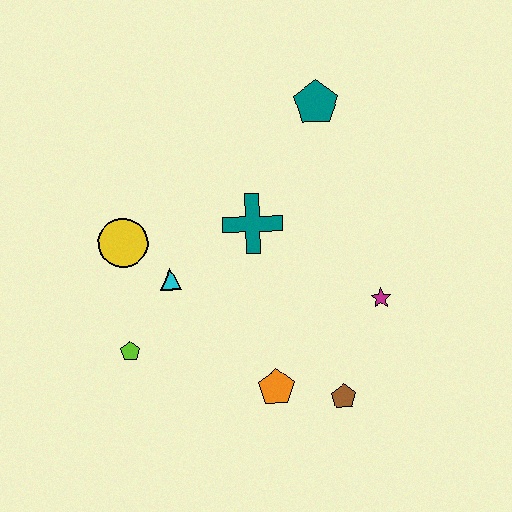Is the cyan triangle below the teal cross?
Yes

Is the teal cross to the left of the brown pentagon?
Yes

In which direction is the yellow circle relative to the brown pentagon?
The yellow circle is to the left of the brown pentagon.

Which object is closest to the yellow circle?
The cyan triangle is closest to the yellow circle.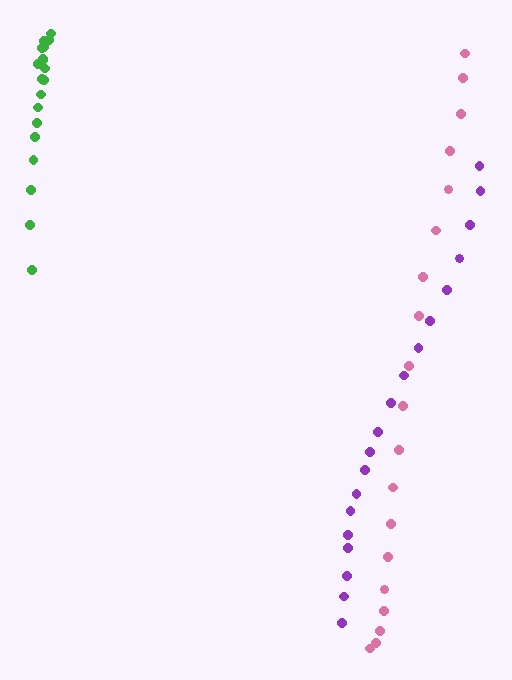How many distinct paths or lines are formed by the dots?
There are 3 distinct paths.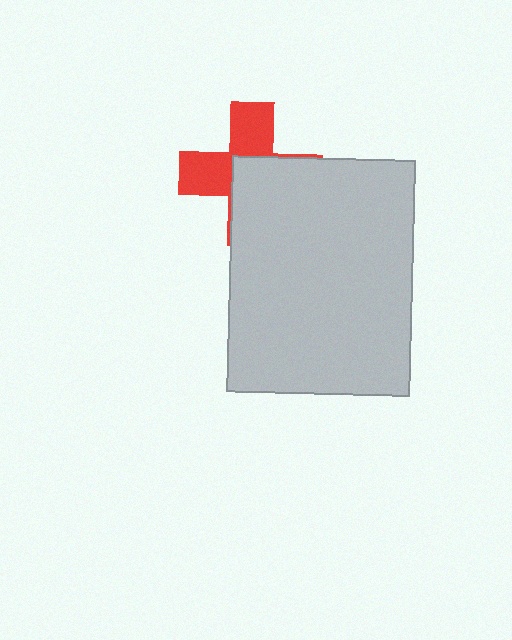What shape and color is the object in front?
The object in front is a light gray rectangle.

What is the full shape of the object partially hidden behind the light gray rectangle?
The partially hidden object is a red cross.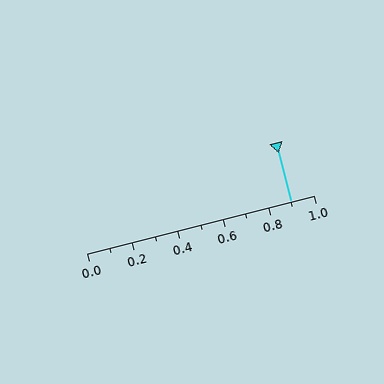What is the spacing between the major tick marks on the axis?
The major ticks are spaced 0.2 apart.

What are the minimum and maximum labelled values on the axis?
The axis runs from 0.0 to 1.0.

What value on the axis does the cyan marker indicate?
The marker indicates approximately 0.9.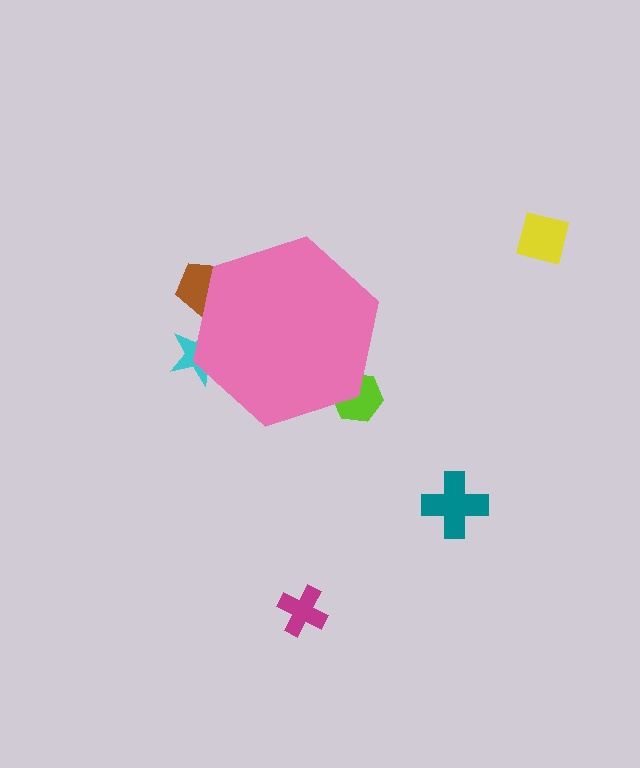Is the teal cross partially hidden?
No, the teal cross is fully visible.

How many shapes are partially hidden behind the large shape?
3 shapes are partially hidden.